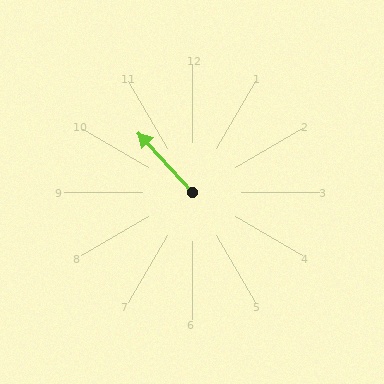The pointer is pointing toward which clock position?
Roughly 11 o'clock.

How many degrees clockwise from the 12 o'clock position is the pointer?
Approximately 318 degrees.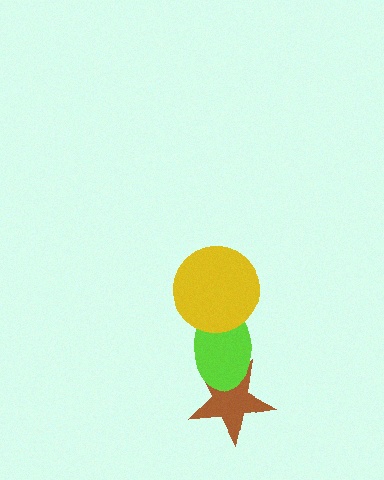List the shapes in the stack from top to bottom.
From top to bottom: the yellow circle, the lime ellipse, the brown star.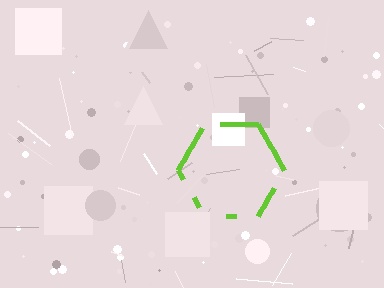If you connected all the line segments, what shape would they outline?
They would outline a hexagon.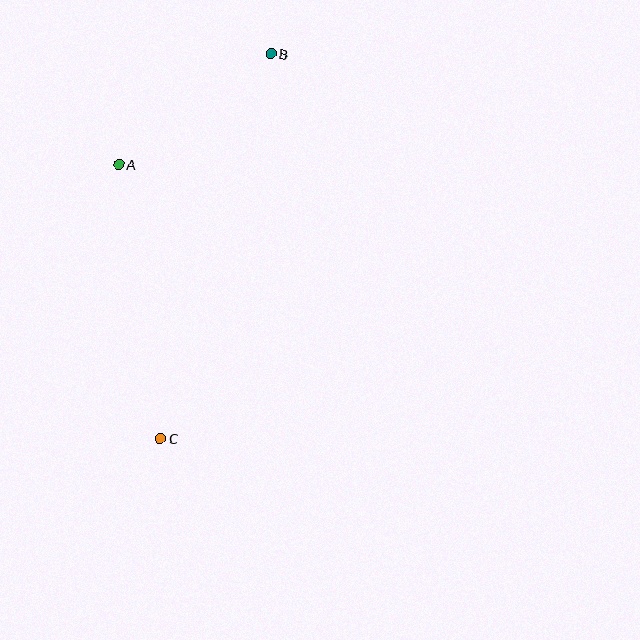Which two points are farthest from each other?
Points B and C are farthest from each other.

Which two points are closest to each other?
Points A and B are closest to each other.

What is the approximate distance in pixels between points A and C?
The distance between A and C is approximately 277 pixels.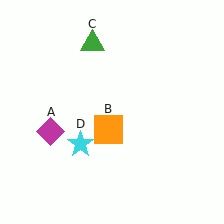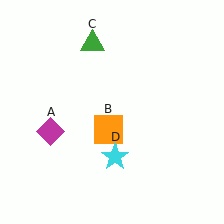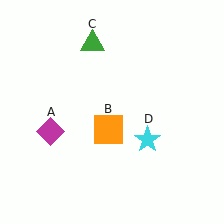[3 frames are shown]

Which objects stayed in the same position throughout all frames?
Magenta diamond (object A) and orange square (object B) and green triangle (object C) remained stationary.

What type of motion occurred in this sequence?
The cyan star (object D) rotated counterclockwise around the center of the scene.